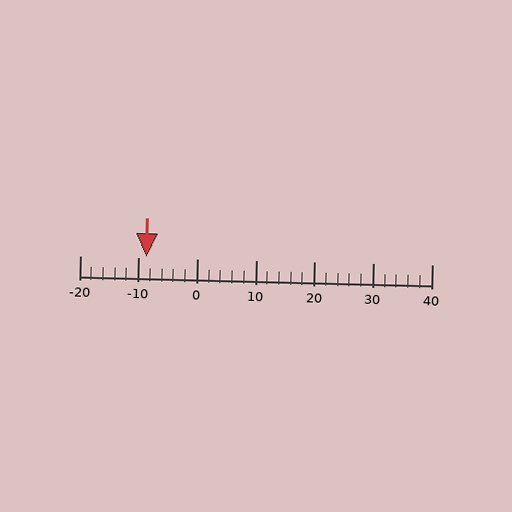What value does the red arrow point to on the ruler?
The red arrow points to approximately -9.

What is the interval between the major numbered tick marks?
The major tick marks are spaced 10 units apart.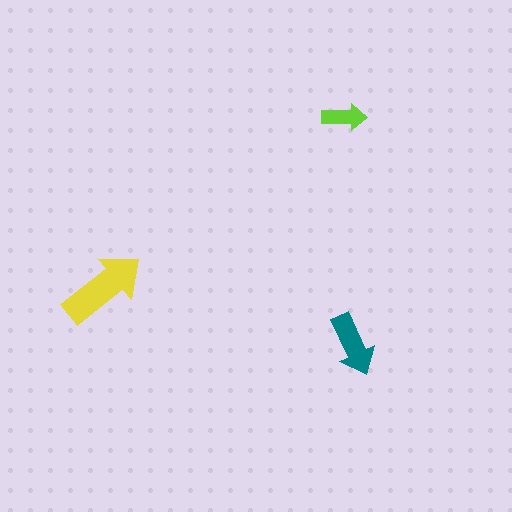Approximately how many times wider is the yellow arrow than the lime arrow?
About 2 times wider.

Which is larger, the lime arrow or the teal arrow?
The teal one.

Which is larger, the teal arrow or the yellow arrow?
The yellow one.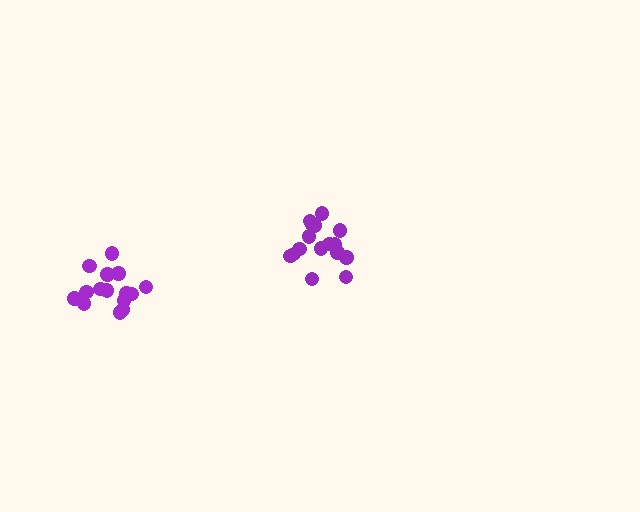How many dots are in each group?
Group 1: 15 dots, Group 2: 16 dots (31 total).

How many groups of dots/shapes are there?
There are 2 groups.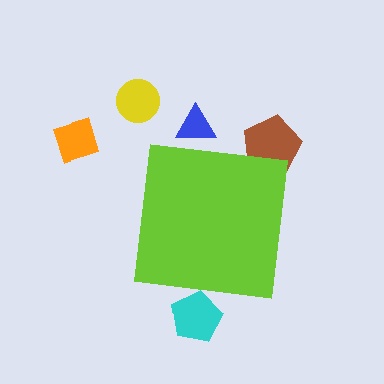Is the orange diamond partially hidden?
No, the orange diamond is fully visible.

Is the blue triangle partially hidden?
Yes, the blue triangle is partially hidden behind the lime square.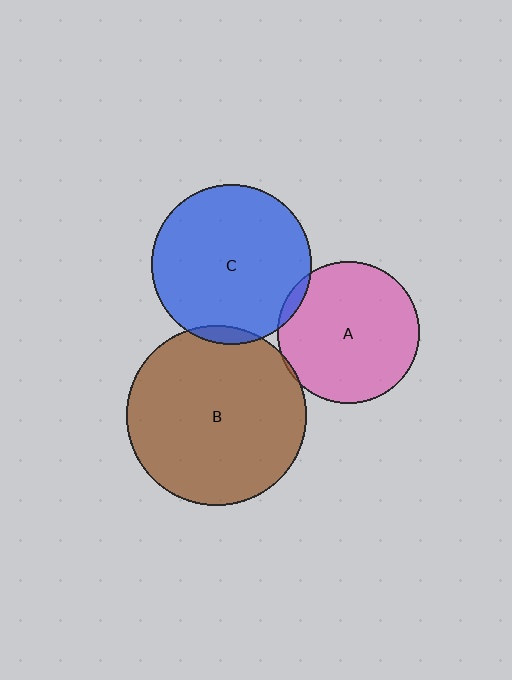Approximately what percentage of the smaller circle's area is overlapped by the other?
Approximately 5%.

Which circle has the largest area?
Circle B (brown).